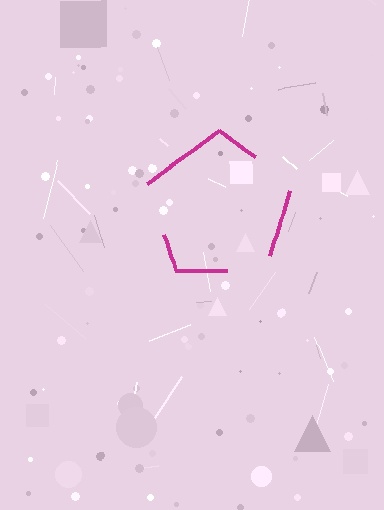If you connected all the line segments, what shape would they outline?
They would outline a pentagon.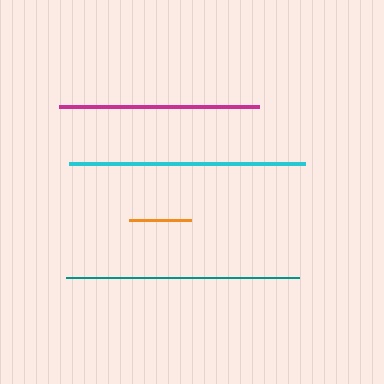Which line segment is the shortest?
The orange line is the shortest at approximately 62 pixels.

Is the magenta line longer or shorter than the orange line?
The magenta line is longer than the orange line.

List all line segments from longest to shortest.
From longest to shortest: cyan, teal, magenta, orange.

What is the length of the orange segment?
The orange segment is approximately 62 pixels long.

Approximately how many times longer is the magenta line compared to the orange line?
The magenta line is approximately 3.2 times the length of the orange line.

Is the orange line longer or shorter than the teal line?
The teal line is longer than the orange line.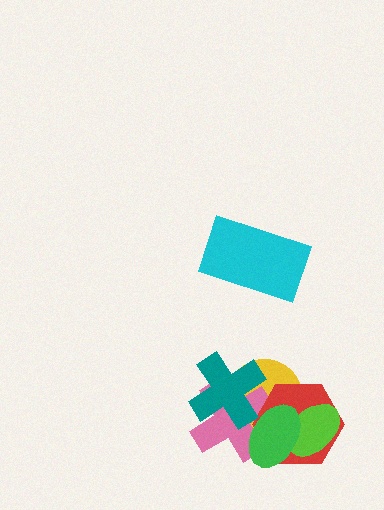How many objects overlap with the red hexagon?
4 objects overlap with the red hexagon.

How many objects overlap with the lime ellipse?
3 objects overlap with the lime ellipse.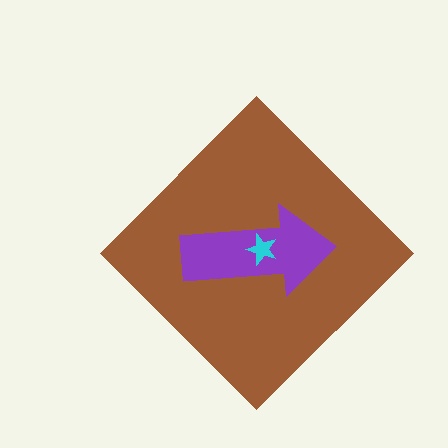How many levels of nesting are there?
3.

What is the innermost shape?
The cyan star.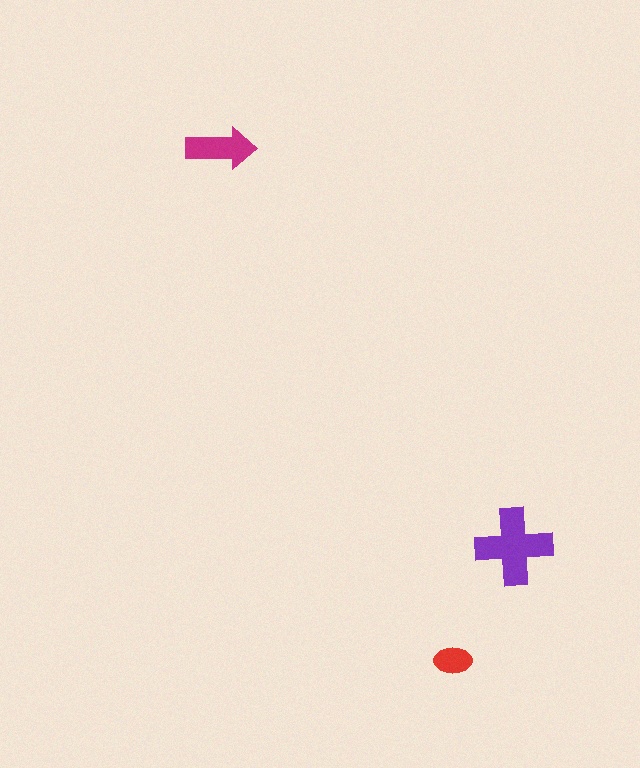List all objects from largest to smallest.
The purple cross, the magenta arrow, the red ellipse.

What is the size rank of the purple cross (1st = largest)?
1st.